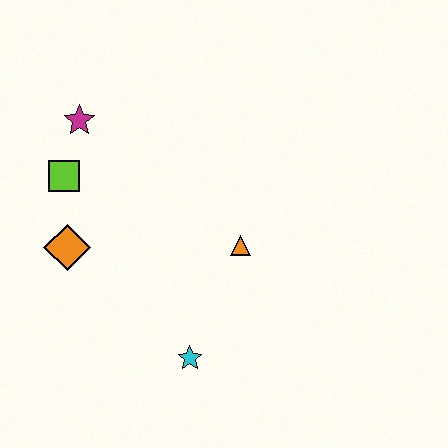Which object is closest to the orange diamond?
The lime square is closest to the orange diamond.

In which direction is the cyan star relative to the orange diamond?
The cyan star is to the right of the orange diamond.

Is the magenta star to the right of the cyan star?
No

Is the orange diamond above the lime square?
No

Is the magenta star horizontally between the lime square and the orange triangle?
Yes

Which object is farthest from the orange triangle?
The magenta star is farthest from the orange triangle.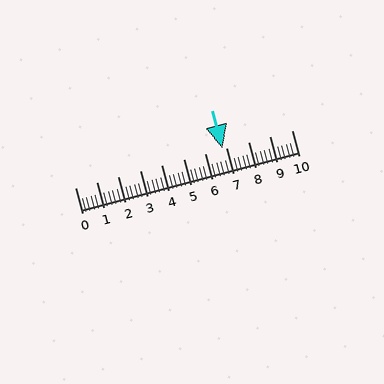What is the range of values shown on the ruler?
The ruler shows values from 0 to 10.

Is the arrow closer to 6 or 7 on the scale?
The arrow is closer to 7.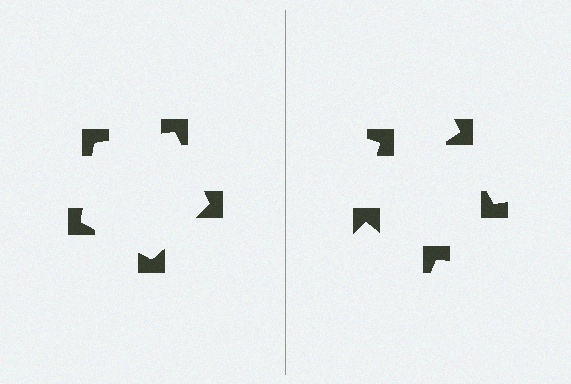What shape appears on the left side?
An illusory pentagon.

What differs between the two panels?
The notched squares are positioned identically on both sides; only the wedge orientations differ. On the left they align to a pentagon; on the right they are misaligned.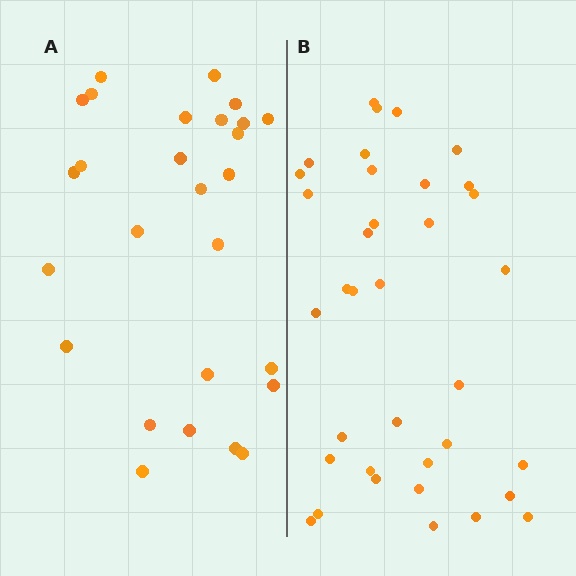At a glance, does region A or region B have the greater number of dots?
Region B (the right region) has more dots.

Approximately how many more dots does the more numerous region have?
Region B has roughly 8 or so more dots than region A.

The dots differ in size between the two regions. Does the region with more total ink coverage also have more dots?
No. Region A has more total ink coverage because its dots are larger, but region B actually contains more individual dots. Total area can be misleading — the number of items is what matters here.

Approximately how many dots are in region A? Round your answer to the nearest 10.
About 30 dots. (The exact count is 27, which rounds to 30.)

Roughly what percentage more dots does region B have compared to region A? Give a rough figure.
About 35% more.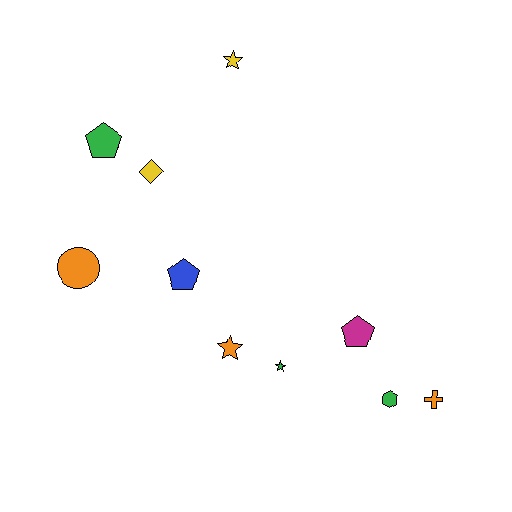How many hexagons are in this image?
There is 1 hexagon.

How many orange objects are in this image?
There are 3 orange objects.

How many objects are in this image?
There are 10 objects.